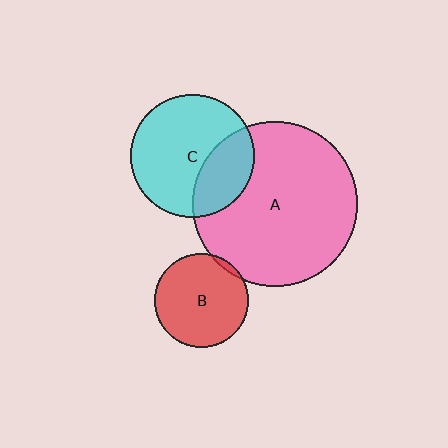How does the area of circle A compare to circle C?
Approximately 1.8 times.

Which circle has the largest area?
Circle A (pink).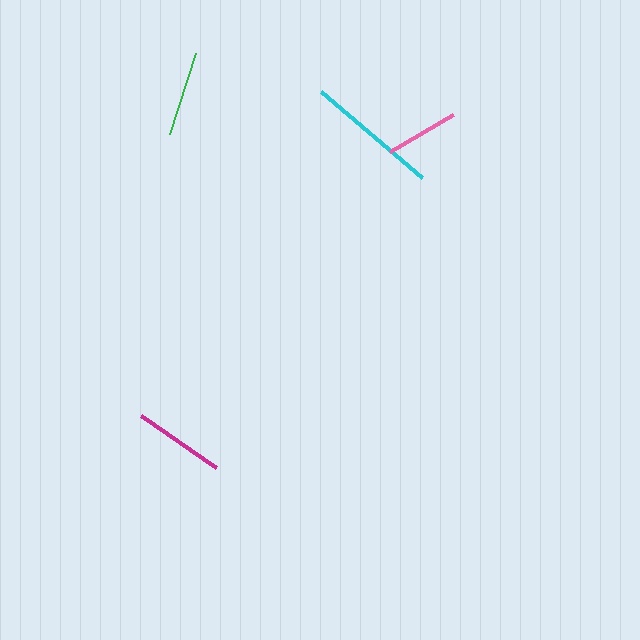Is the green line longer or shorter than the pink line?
The green line is longer than the pink line.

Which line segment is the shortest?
The pink line is the shortest at approximately 72 pixels.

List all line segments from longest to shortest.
From longest to shortest: cyan, magenta, green, pink.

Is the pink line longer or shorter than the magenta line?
The magenta line is longer than the pink line.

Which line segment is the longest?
The cyan line is the longest at approximately 132 pixels.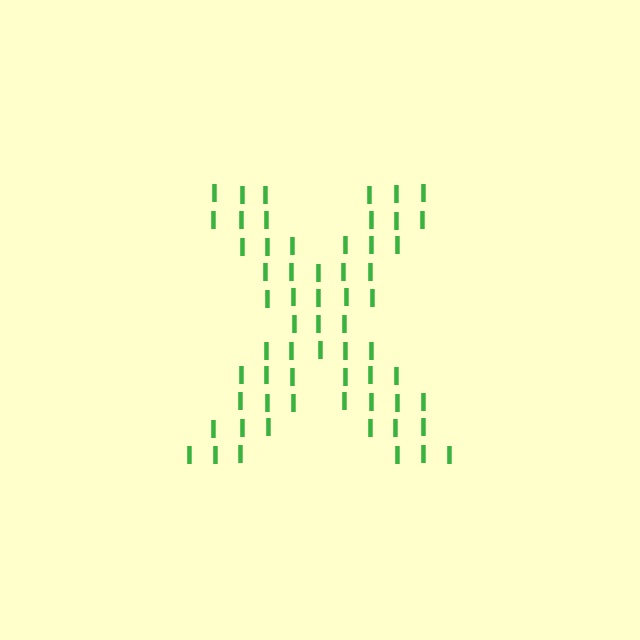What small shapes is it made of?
It is made of small letter I's.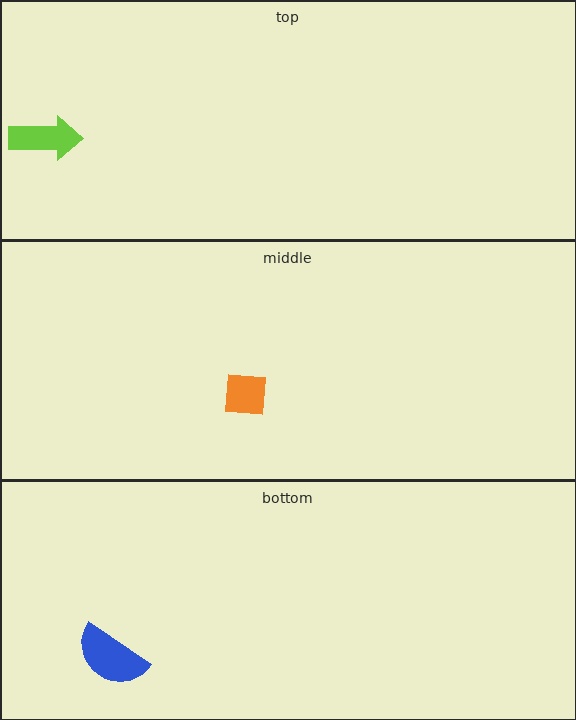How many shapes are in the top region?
1.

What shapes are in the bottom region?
The blue semicircle.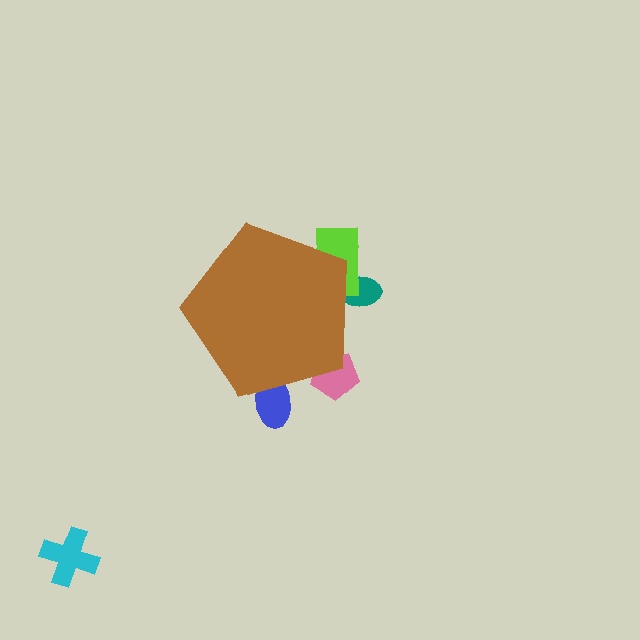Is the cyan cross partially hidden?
No, the cyan cross is fully visible.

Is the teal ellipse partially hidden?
Yes, the teal ellipse is partially hidden behind the brown pentagon.